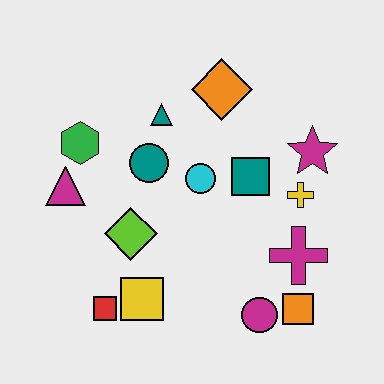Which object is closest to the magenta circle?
The orange square is closest to the magenta circle.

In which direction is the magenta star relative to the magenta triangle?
The magenta star is to the right of the magenta triangle.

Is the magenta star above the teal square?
Yes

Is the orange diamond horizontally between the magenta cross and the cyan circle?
Yes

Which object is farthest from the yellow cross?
The magenta triangle is farthest from the yellow cross.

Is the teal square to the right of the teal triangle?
Yes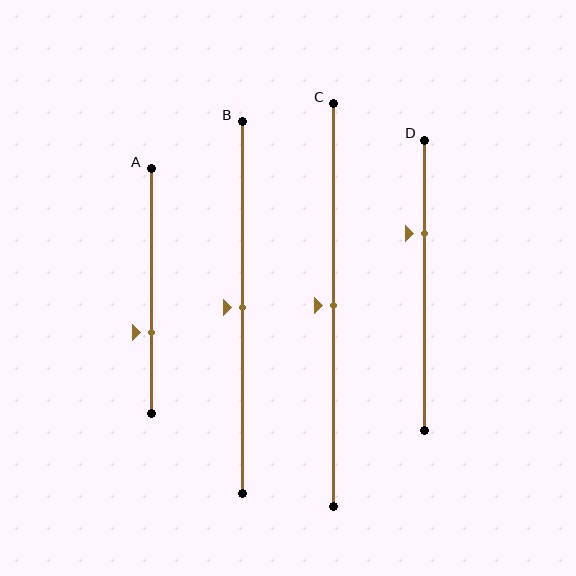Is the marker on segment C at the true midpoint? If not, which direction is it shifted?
Yes, the marker on segment C is at the true midpoint.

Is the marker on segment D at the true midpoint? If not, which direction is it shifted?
No, the marker on segment D is shifted upward by about 18% of the segment length.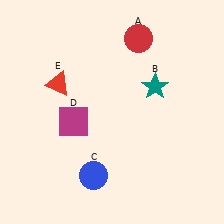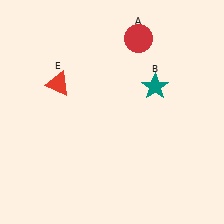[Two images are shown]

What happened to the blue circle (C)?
The blue circle (C) was removed in Image 2. It was in the bottom-left area of Image 1.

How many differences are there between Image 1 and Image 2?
There are 2 differences between the two images.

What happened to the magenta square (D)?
The magenta square (D) was removed in Image 2. It was in the bottom-left area of Image 1.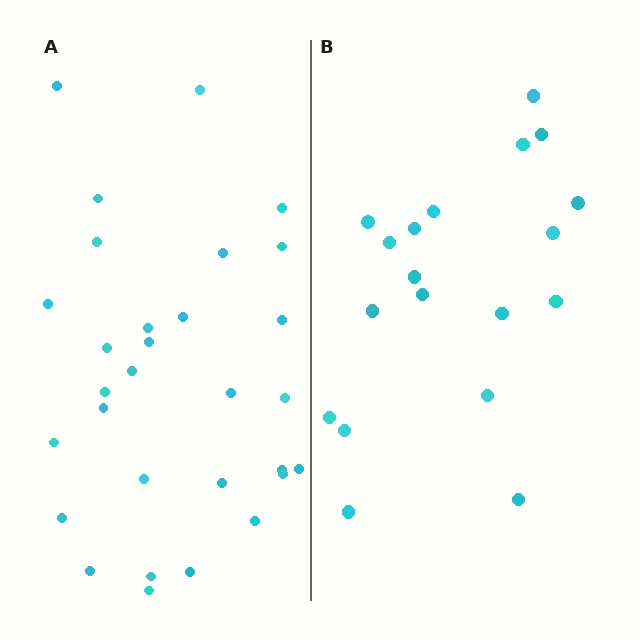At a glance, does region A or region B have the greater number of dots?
Region A (the left region) has more dots.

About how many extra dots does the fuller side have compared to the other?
Region A has roughly 12 or so more dots than region B.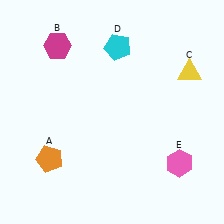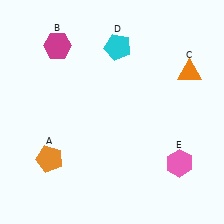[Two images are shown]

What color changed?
The triangle (C) changed from yellow in Image 1 to orange in Image 2.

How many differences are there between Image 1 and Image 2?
There is 1 difference between the two images.